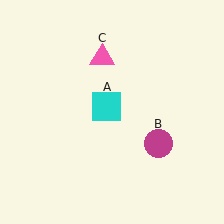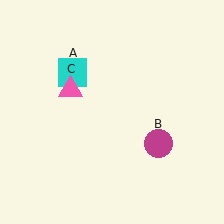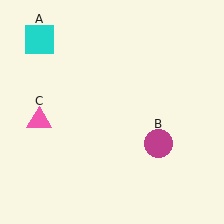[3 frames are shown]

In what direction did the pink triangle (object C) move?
The pink triangle (object C) moved down and to the left.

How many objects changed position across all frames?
2 objects changed position: cyan square (object A), pink triangle (object C).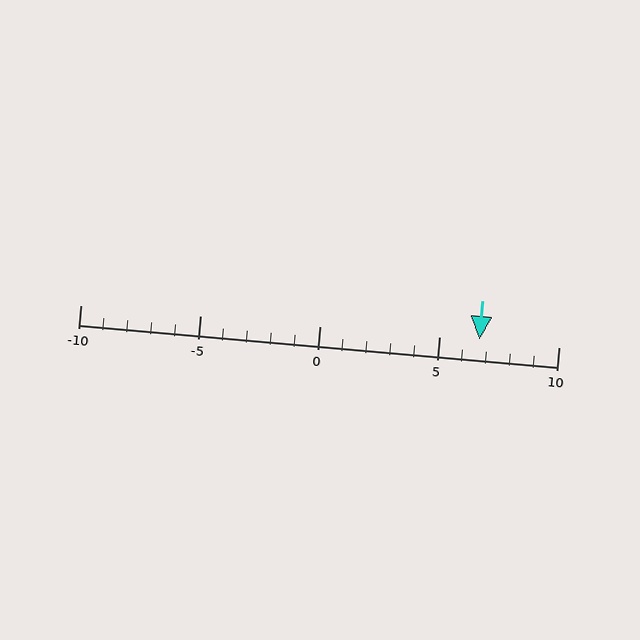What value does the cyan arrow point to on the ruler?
The cyan arrow points to approximately 7.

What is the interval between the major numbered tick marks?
The major tick marks are spaced 5 units apart.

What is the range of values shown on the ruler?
The ruler shows values from -10 to 10.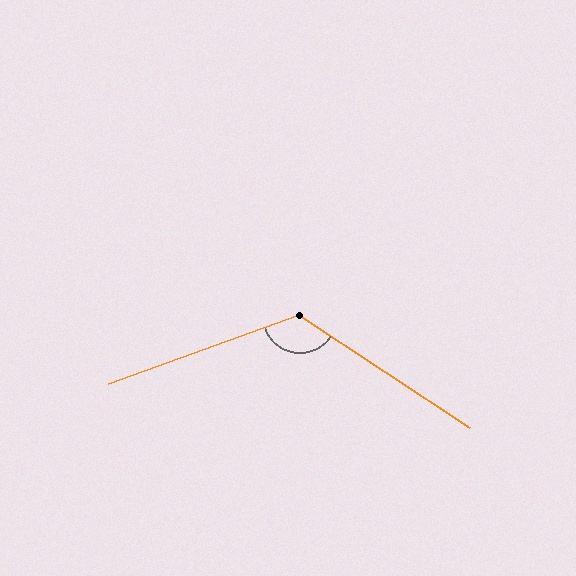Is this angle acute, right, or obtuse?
It is obtuse.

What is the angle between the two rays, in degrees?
Approximately 126 degrees.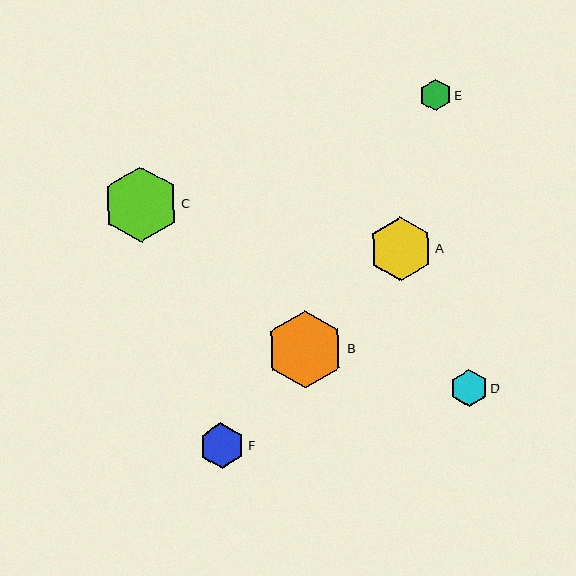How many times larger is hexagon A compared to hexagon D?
Hexagon A is approximately 1.7 times the size of hexagon D.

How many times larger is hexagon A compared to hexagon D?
Hexagon A is approximately 1.7 times the size of hexagon D.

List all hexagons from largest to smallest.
From largest to smallest: B, C, A, F, D, E.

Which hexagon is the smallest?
Hexagon E is the smallest with a size of approximately 31 pixels.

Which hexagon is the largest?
Hexagon B is the largest with a size of approximately 77 pixels.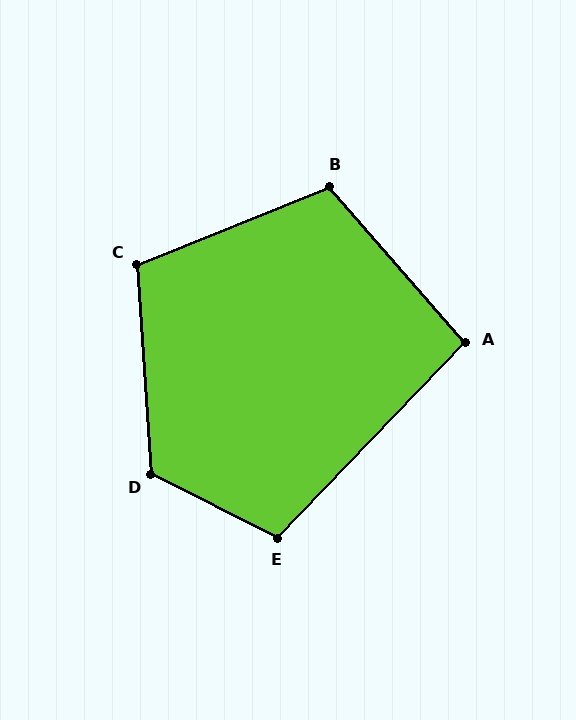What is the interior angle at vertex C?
Approximately 108 degrees (obtuse).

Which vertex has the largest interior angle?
D, at approximately 121 degrees.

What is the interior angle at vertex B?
Approximately 109 degrees (obtuse).